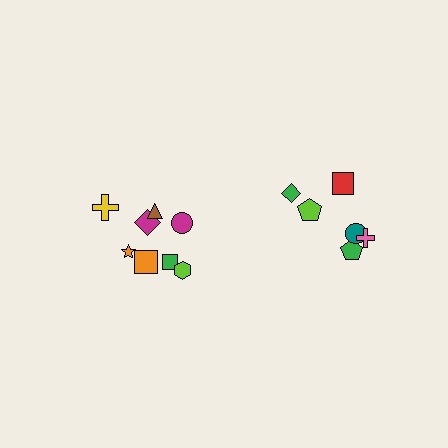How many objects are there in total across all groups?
There are 14 objects.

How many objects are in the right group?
There are 6 objects.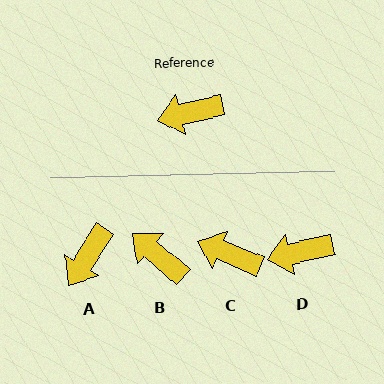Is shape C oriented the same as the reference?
No, it is off by about 36 degrees.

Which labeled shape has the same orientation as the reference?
D.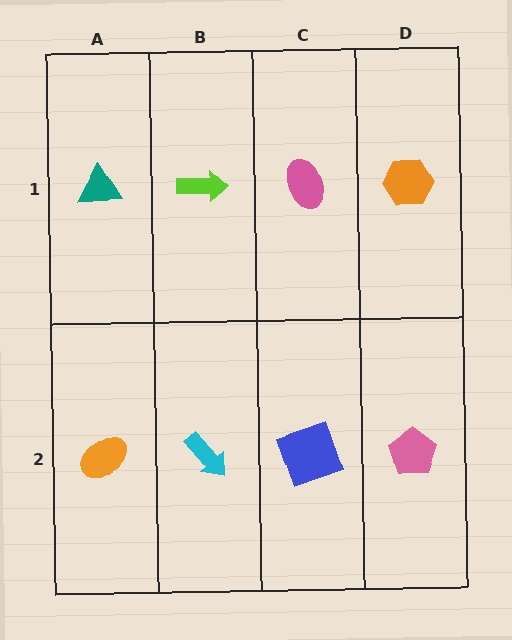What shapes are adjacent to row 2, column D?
An orange hexagon (row 1, column D), a blue square (row 2, column C).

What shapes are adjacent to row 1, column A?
An orange ellipse (row 2, column A), a lime arrow (row 1, column B).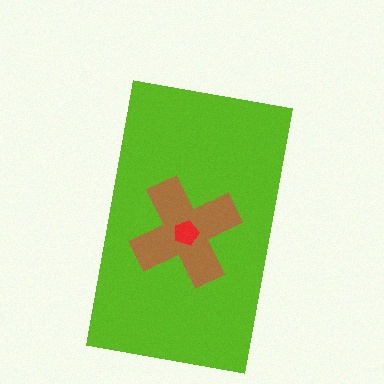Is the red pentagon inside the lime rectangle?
Yes.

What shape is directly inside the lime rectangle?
The brown cross.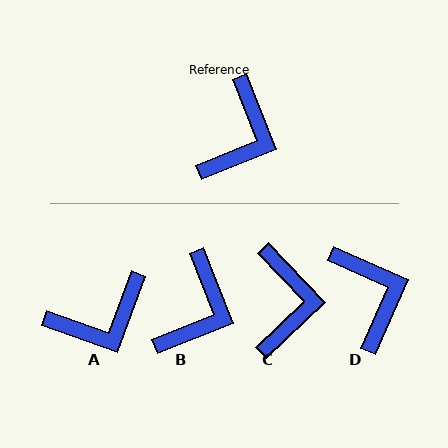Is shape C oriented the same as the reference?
No, it is off by about 22 degrees.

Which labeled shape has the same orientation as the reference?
B.